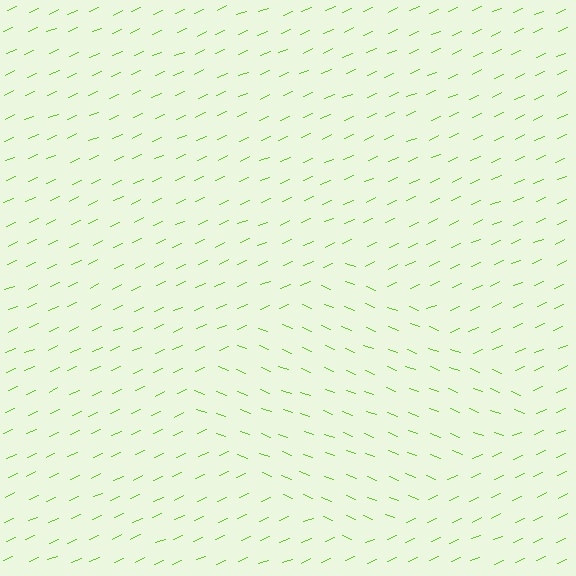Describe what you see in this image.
The image is filled with small lime line segments. A diamond region in the image has lines oriented differently from the surrounding lines, creating a visible texture boundary.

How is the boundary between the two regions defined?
The boundary is defined purely by a change in line orientation (approximately 45 degrees difference). All lines are the same color and thickness.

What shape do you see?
I see a diamond.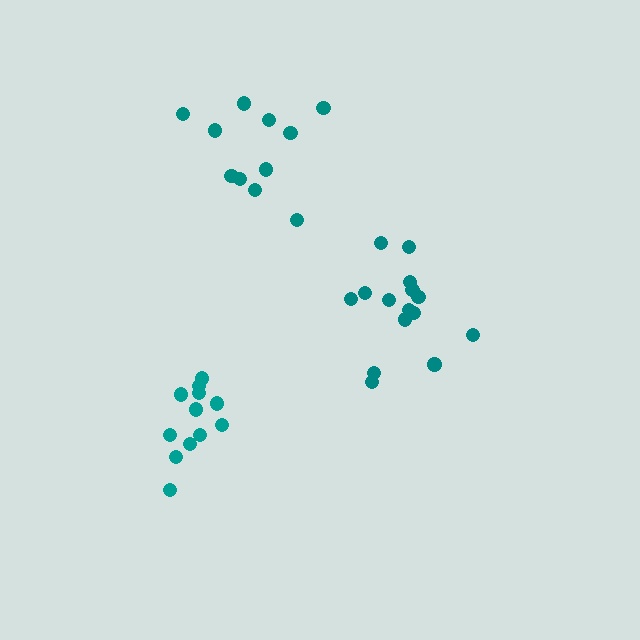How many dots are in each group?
Group 1: 15 dots, Group 2: 11 dots, Group 3: 12 dots (38 total).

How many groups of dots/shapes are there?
There are 3 groups.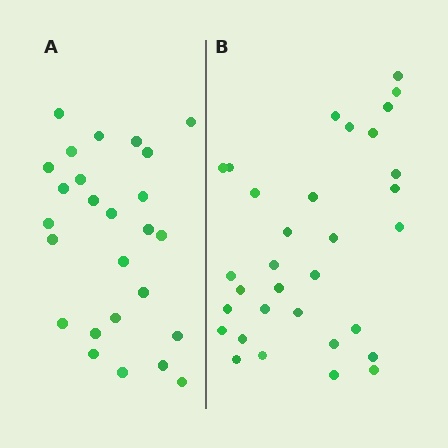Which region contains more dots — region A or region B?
Region B (the right region) has more dots.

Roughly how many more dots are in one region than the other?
Region B has about 6 more dots than region A.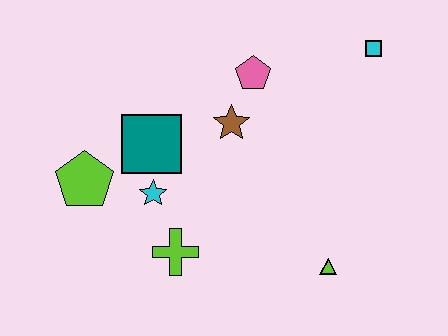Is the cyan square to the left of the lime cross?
No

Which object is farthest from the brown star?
The lime triangle is farthest from the brown star.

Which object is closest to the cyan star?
The teal square is closest to the cyan star.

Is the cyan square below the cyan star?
No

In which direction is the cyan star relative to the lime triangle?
The cyan star is to the left of the lime triangle.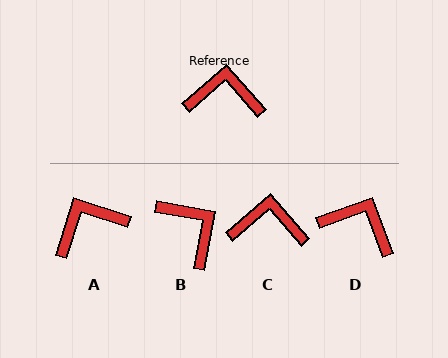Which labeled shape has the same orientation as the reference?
C.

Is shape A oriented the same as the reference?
No, it is off by about 31 degrees.